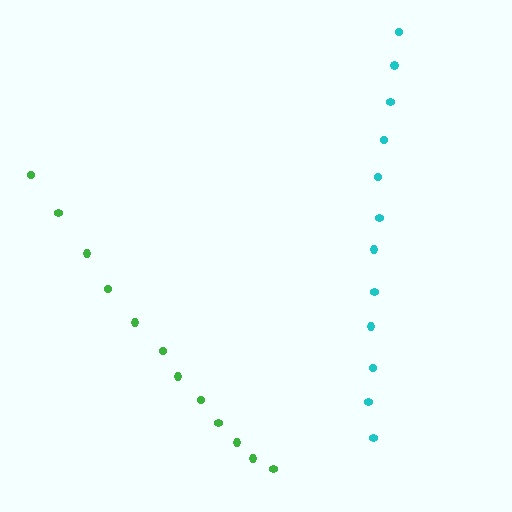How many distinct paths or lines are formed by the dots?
There are 2 distinct paths.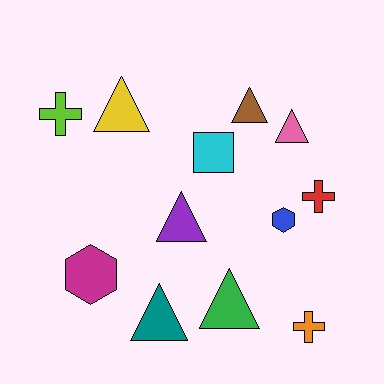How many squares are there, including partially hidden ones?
There is 1 square.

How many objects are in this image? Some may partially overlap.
There are 12 objects.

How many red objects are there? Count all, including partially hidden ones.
There is 1 red object.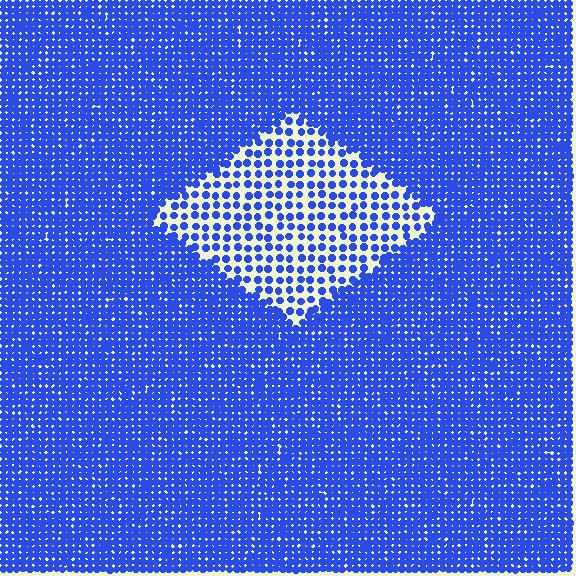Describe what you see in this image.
The image contains small blue elements arranged at two different densities. A diamond-shaped region is visible where the elements are less densely packed than the surrounding area.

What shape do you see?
I see a diamond.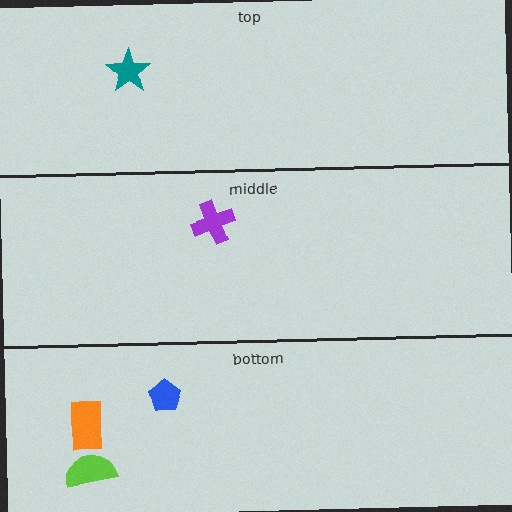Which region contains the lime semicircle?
The bottom region.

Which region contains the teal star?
The top region.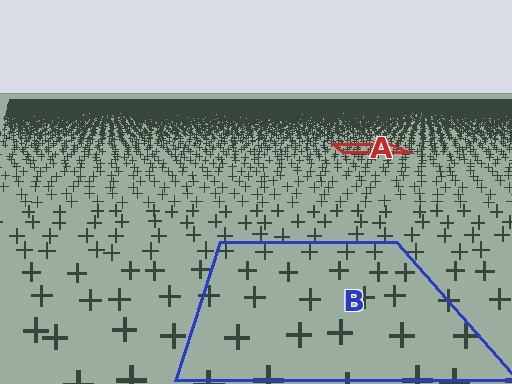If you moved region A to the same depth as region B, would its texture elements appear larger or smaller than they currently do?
They would appear larger. At a closer depth, the same texture elements are projected at a bigger on-screen size.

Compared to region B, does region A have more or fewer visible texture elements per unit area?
Region A has more texture elements per unit area — they are packed more densely because it is farther away.